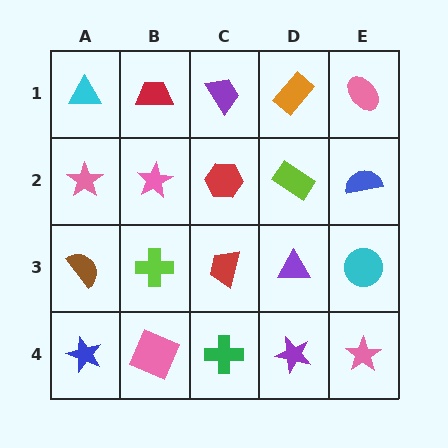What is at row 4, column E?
A pink star.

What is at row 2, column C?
A red hexagon.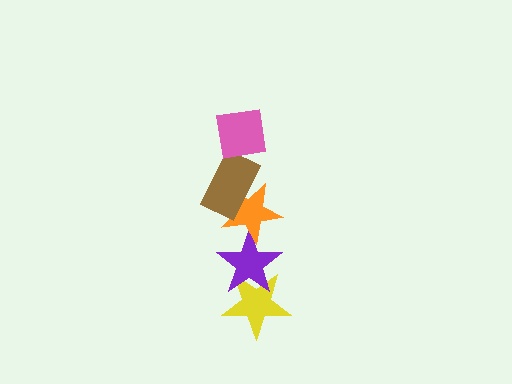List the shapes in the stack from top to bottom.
From top to bottom: the pink square, the brown rectangle, the orange star, the purple star, the yellow star.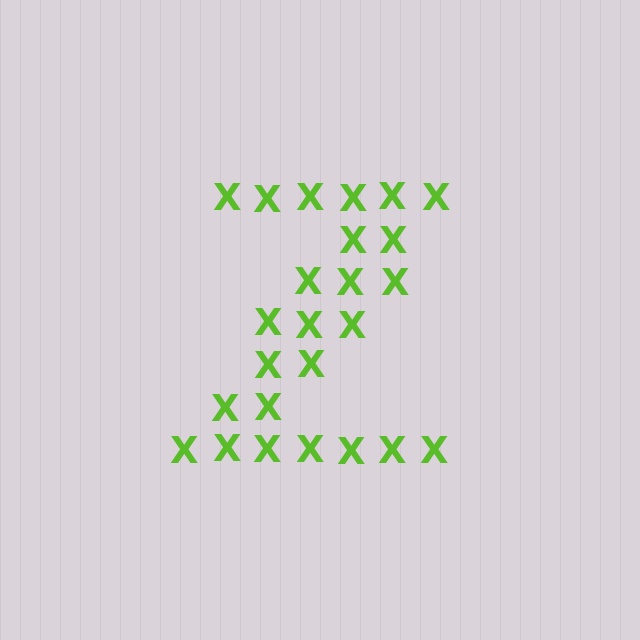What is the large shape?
The large shape is the letter Z.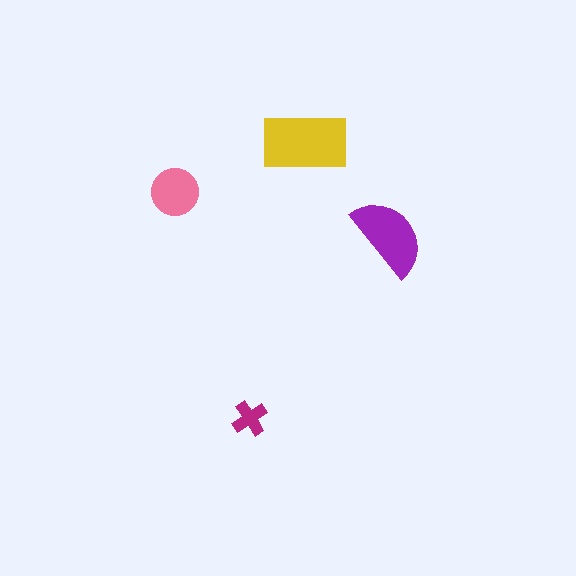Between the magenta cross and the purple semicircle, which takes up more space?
The purple semicircle.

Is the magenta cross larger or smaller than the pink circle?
Smaller.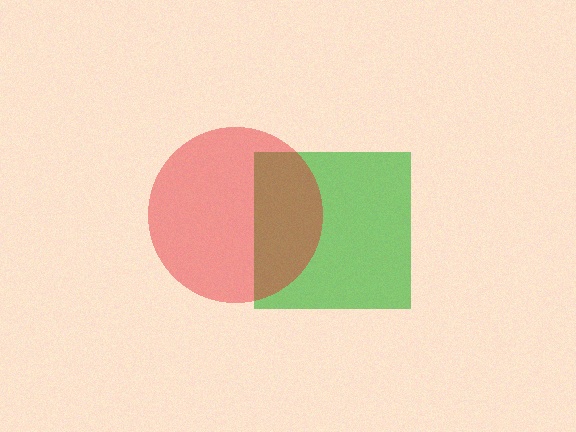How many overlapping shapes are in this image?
There are 2 overlapping shapes in the image.